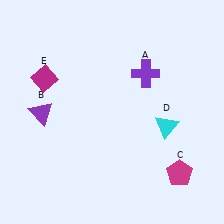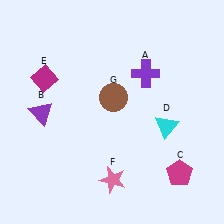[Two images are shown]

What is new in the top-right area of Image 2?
A brown circle (G) was added in the top-right area of Image 2.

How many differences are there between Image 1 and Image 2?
There are 2 differences between the two images.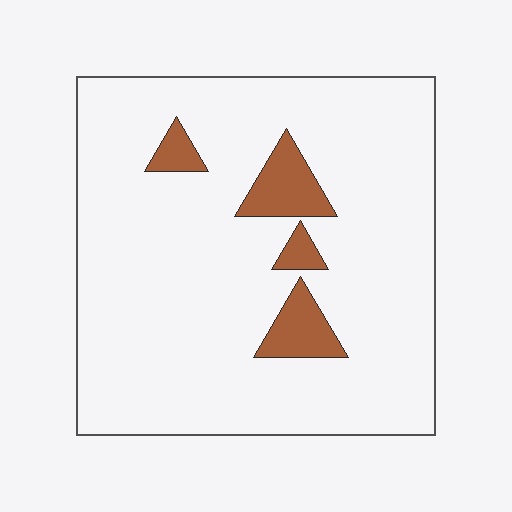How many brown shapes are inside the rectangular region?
4.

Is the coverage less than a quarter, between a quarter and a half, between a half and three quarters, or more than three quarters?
Less than a quarter.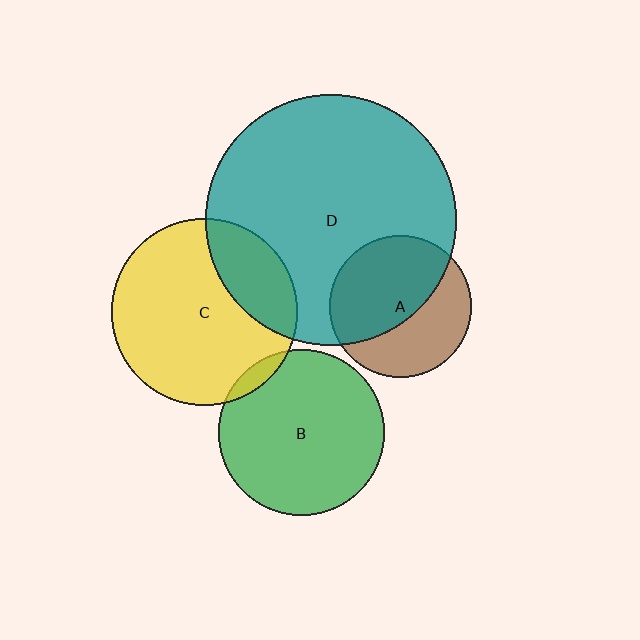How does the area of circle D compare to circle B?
Approximately 2.3 times.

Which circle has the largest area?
Circle D (teal).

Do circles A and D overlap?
Yes.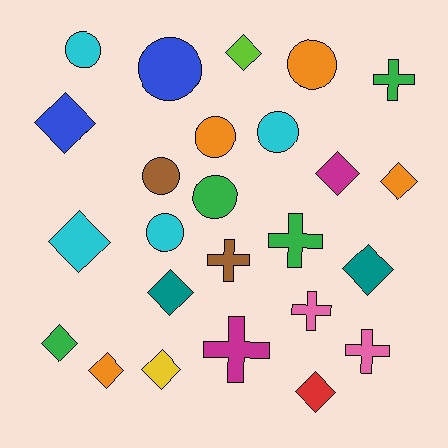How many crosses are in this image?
There are 6 crosses.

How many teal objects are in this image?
There are 2 teal objects.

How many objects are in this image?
There are 25 objects.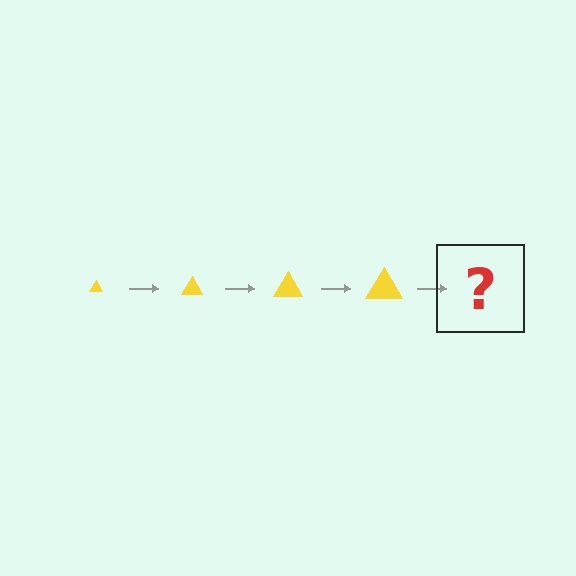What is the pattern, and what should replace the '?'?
The pattern is that the triangle gets progressively larger each step. The '?' should be a yellow triangle, larger than the previous one.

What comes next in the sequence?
The next element should be a yellow triangle, larger than the previous one.